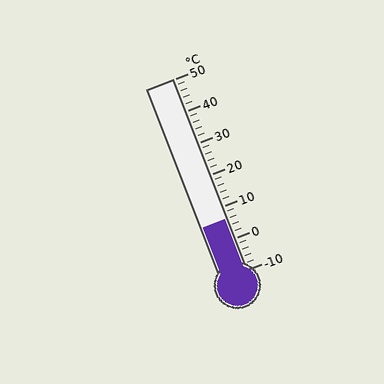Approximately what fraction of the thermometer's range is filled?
The thermometer is filled to approximately 25% of its range.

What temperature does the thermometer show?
The thermometer shows approximately 6°C.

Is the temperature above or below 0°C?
The temperature is above 0°C.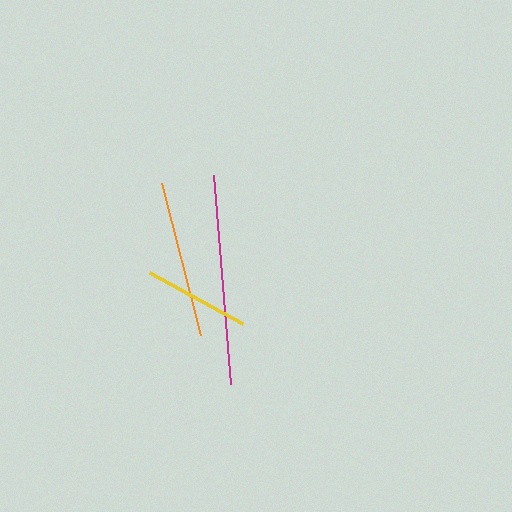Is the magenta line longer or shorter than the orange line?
The magenta line is longer than the orange line.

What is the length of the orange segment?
The orange segment is approximately 157 pixels long.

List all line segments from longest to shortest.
From longest to shortest: magenta, orange, yellow.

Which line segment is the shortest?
The yellow line is the shortest at approximately 106 pixels.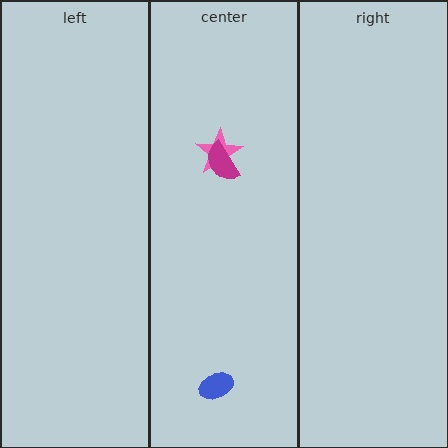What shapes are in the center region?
The blue ellipse, the pink star, the magenta semicircle.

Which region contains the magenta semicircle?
The center region.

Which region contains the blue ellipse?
The center region.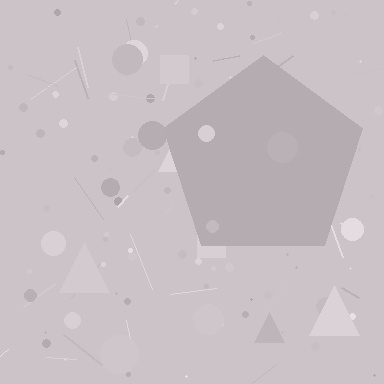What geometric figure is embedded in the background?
A pentagon is embedded in the background.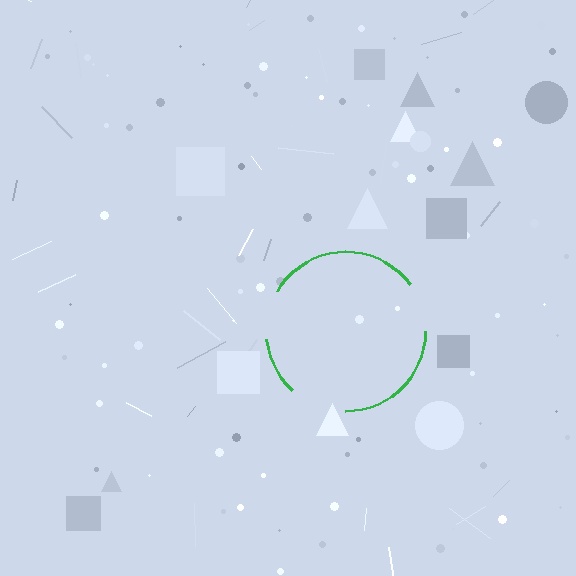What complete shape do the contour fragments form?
The contour fragments form a circle.